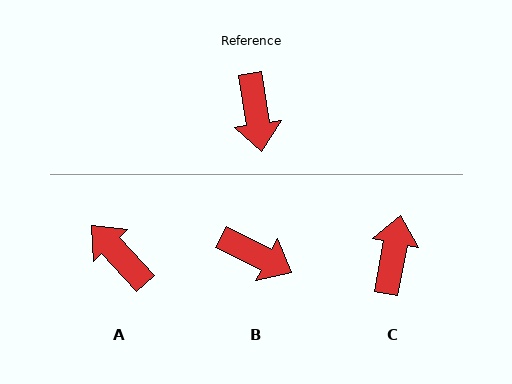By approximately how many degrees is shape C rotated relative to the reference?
Approximately 161 degrees counter-clockwise.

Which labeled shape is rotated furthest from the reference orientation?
C, about 161 degrees away.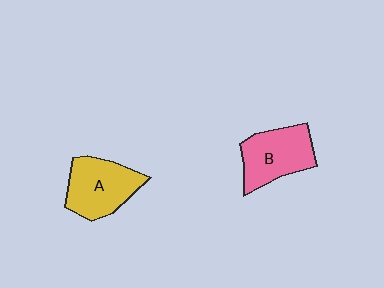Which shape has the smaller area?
Shape B (pink).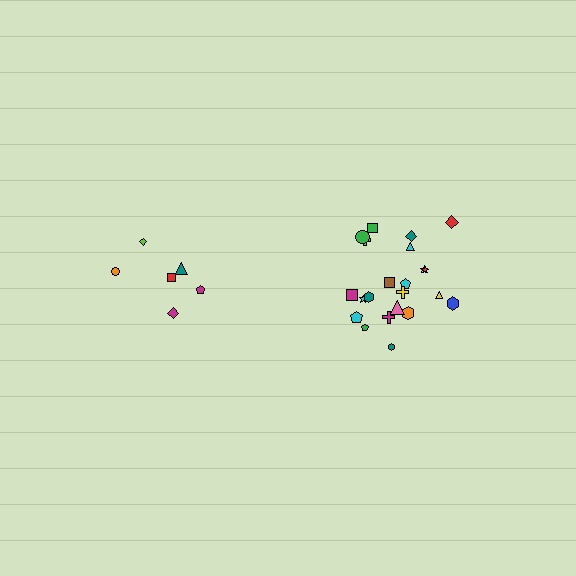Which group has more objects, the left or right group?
The right group.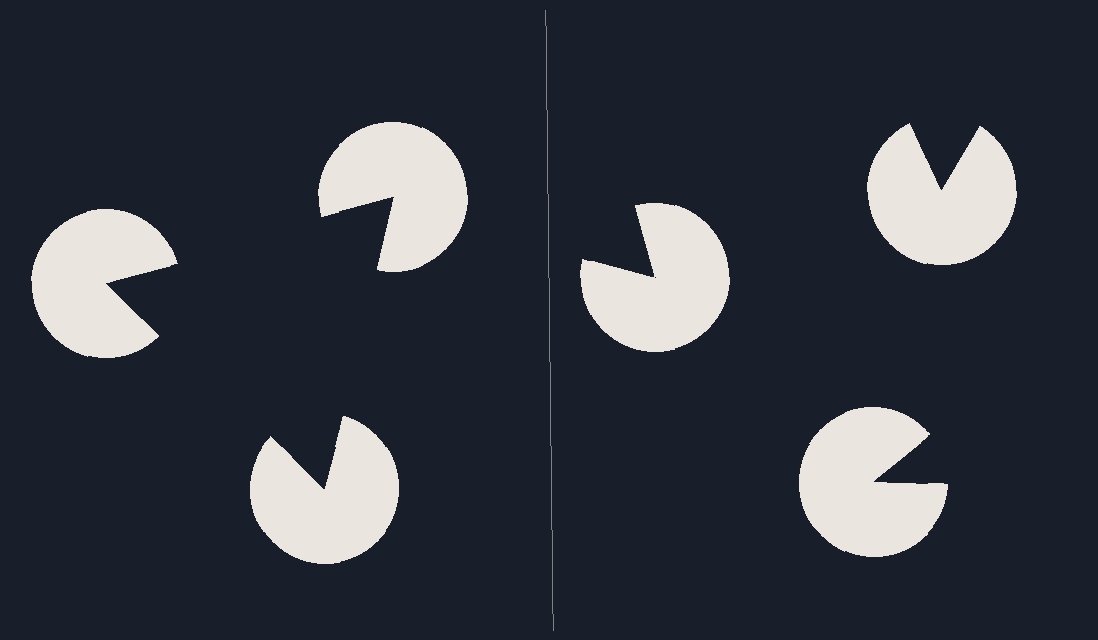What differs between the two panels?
The pac-man discs are positioned identically on both sides; only the wedge orientations differ. On the left they align to a triangle; on the right they are misaligned.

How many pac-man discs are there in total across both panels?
6 — 3 on each side.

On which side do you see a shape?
An illusory triangle appears on the left side. On the right side the wedge cuts are rotated, so no coherent shape forms.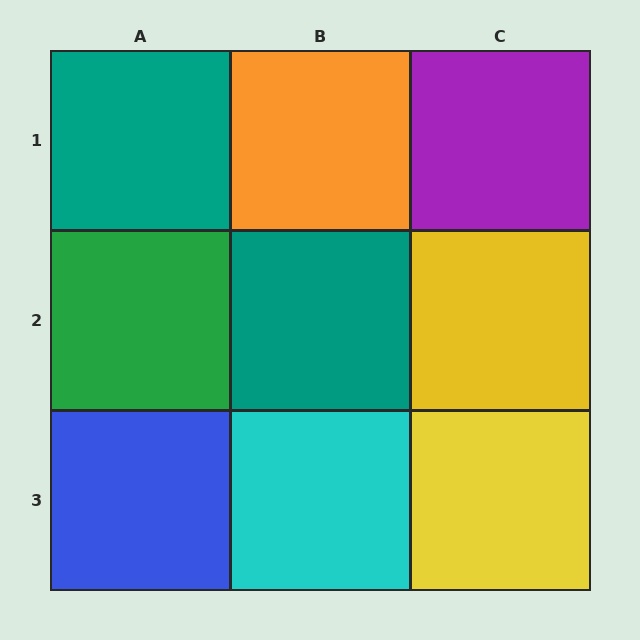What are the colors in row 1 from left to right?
Teal, orange, purple.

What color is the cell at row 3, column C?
Yellow.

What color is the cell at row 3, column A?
Blue.